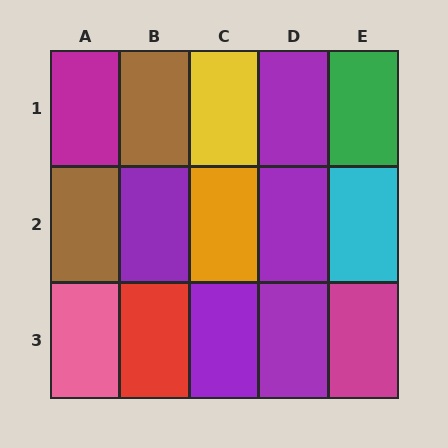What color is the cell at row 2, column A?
Brown.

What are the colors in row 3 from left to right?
Pink, red, purple, purple, magenta.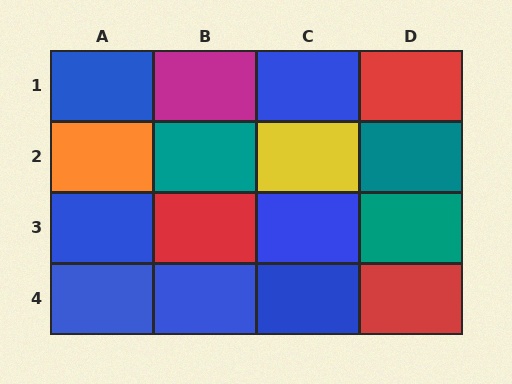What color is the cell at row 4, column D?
Red.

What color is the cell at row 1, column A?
Blue.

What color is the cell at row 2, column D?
Teal.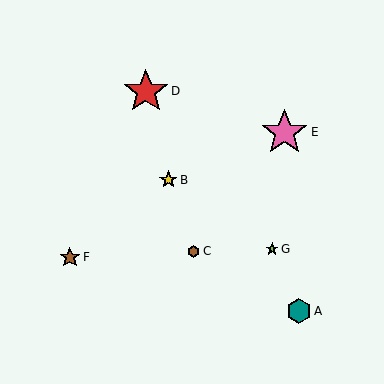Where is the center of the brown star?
The center of the brown star is at (70, 257).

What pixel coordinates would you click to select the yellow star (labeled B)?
Click at (168, 180) to select the yellow star B.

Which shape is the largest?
The pink star (labeled E) is the largest.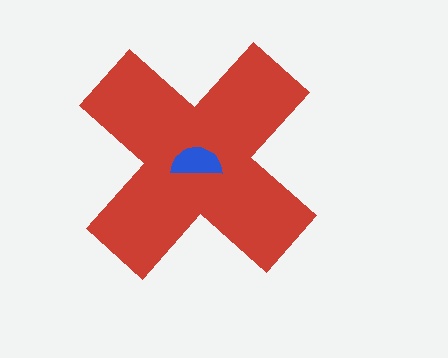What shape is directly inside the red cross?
The blue semicircle.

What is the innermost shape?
The blue semicircle.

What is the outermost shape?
The red cross.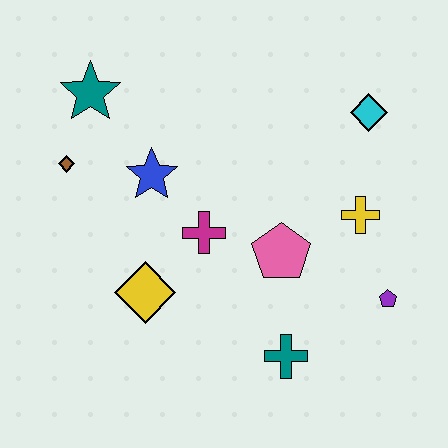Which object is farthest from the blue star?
The purple pentagon is farthest from the blue star.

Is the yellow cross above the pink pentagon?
Yes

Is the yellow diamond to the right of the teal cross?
No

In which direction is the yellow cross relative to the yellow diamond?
The yellow cross is to the right of the yellow diamond.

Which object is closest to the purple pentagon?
The yellow cross is closest to the purple pentagon.